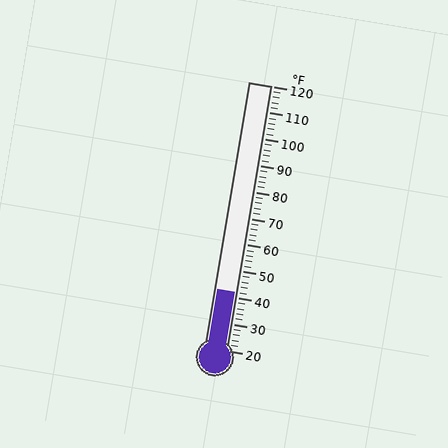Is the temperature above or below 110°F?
The temperature is below 110°F.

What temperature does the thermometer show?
The thermometer shows approximately 42°F.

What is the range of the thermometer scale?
The thermometer scale ranges from 20°F to 120°F.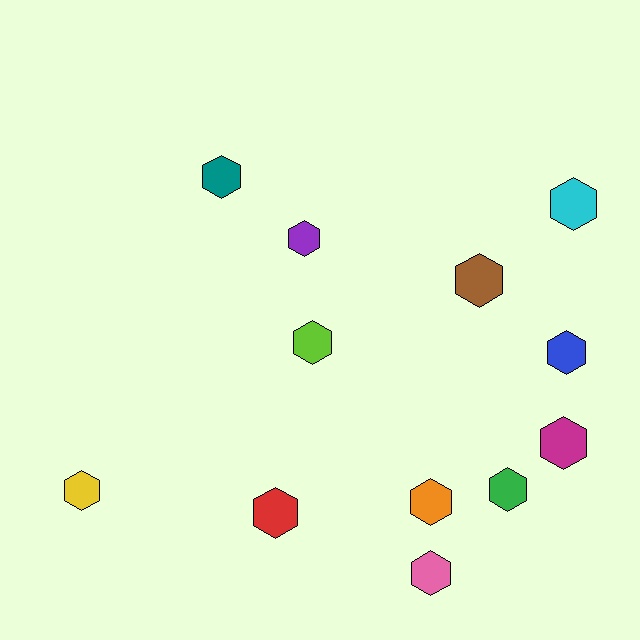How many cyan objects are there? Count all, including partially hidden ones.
There is 1 cyan object.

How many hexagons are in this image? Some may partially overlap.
There are 12 hexagons.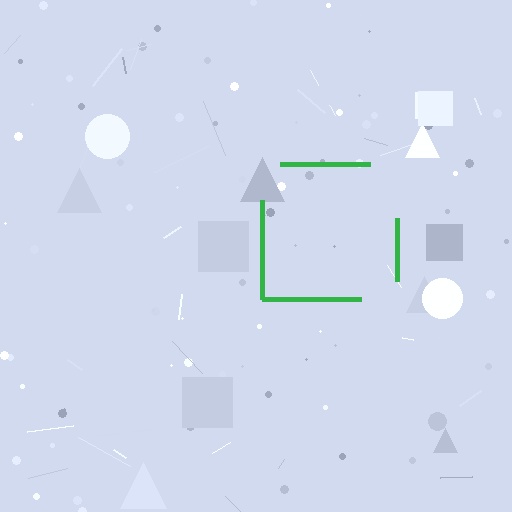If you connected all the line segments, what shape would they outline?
They would outline a square.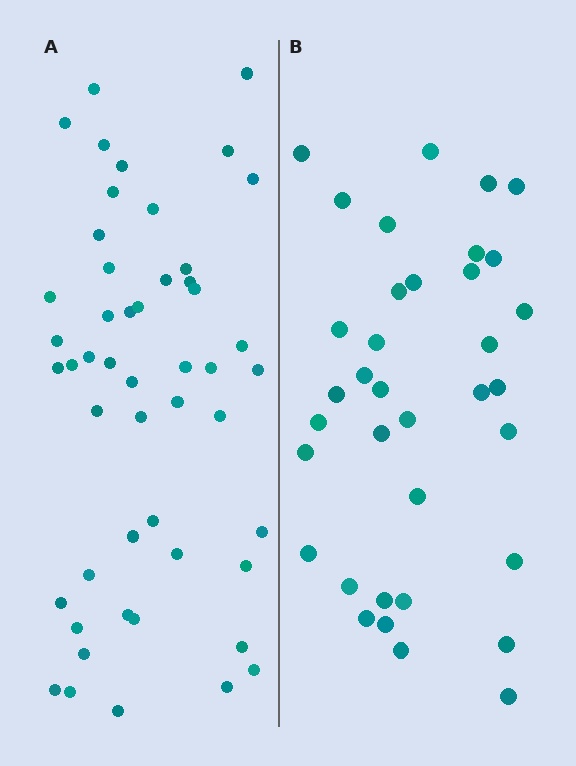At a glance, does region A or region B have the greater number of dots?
Region A (the left region) has more dots.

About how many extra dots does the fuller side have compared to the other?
Region A has approximately 15 more dots than region B.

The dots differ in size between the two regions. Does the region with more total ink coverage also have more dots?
No. Region B has more total ink coverage because its dots are larger, but region A actually contains more individual dots. Total area can be misleading — the number of items is what matters here.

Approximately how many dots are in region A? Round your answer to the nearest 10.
About 50 dots.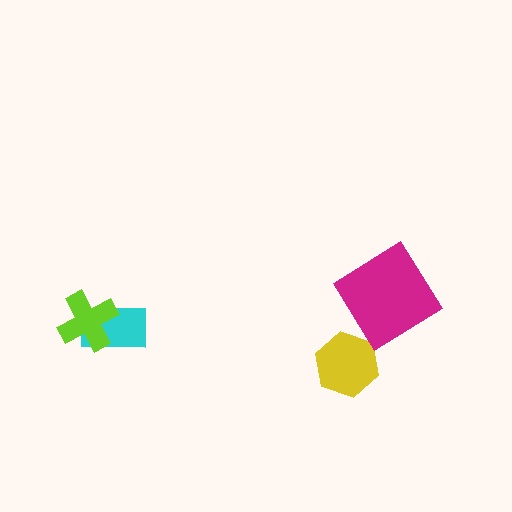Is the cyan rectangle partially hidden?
Yes, it is partially covered by another shape.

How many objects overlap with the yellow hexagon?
0 objects overlap with the yellow hexagon.